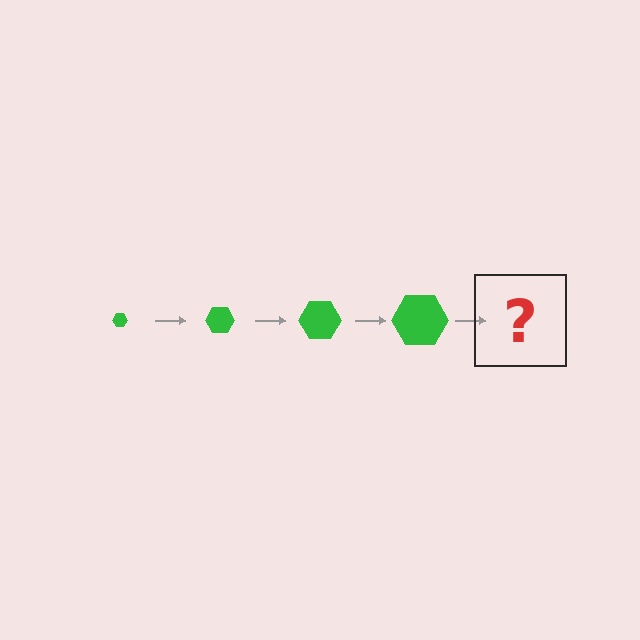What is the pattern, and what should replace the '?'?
The pattern is that the hexagon gets progressively larger each step. The '?' should be a green hexagon, larger than the previous one.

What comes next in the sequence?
The next element should be a green hexagon, larger than the previous one.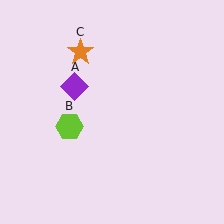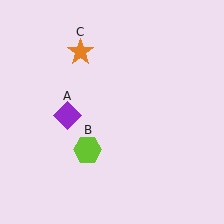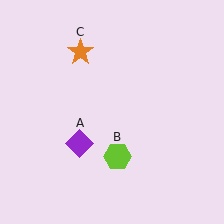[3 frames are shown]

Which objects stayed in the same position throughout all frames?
Orange star (object C) remained stationary.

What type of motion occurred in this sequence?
The purple diamond (object A), lime hexagon (object B) rotated counterclockwise around the center of the scene.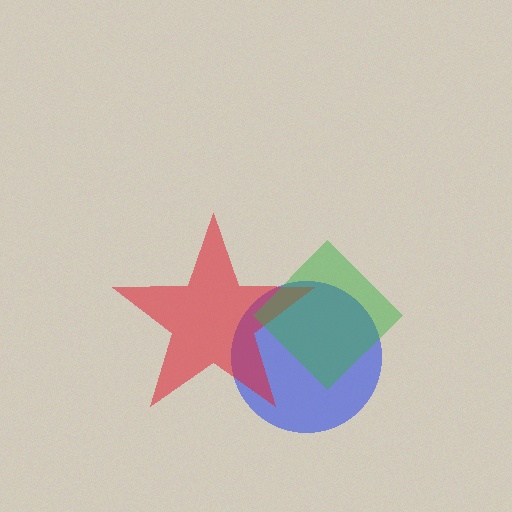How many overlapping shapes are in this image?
There are 3 overlapping shapes in the image.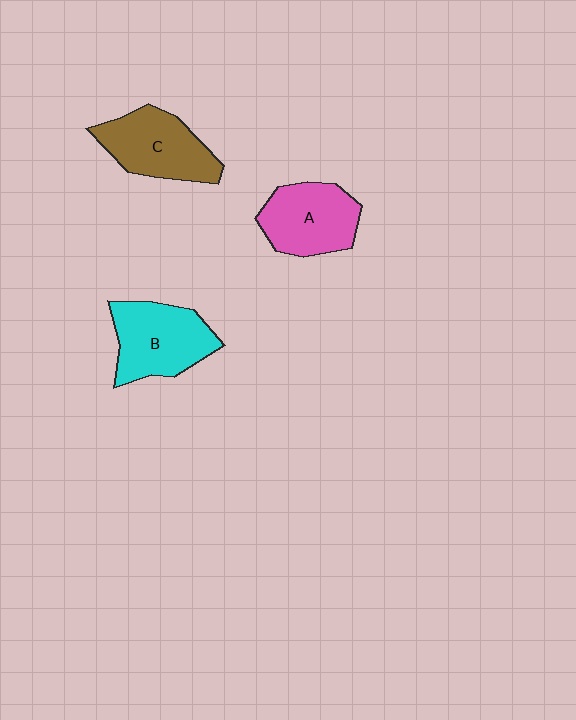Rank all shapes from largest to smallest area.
From largest to smallest: B (cyan), C (brown), A (pink).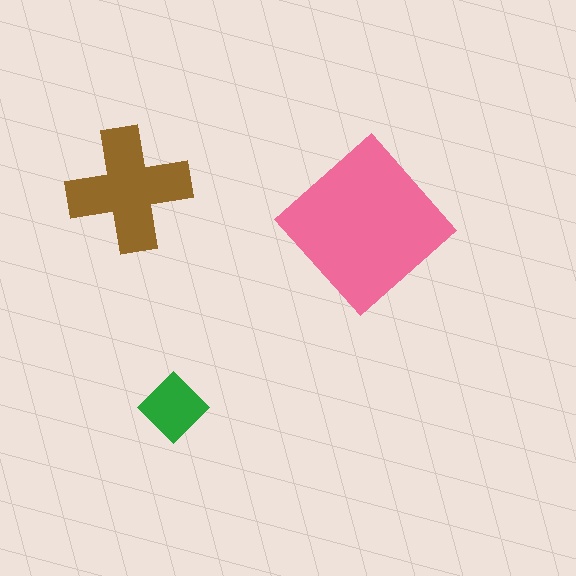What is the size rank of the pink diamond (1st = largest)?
1st.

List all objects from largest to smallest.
The pink diamond, the brown cross, the green diamond.